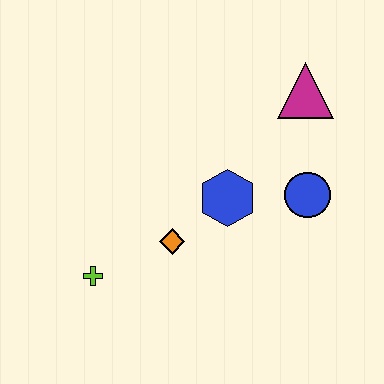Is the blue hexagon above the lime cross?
Yes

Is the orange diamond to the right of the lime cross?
Yes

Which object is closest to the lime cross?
The orange diamond is closest to the lime cross.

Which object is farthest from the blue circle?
The lime cross is farthest from the blue circle.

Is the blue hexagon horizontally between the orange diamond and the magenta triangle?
Yes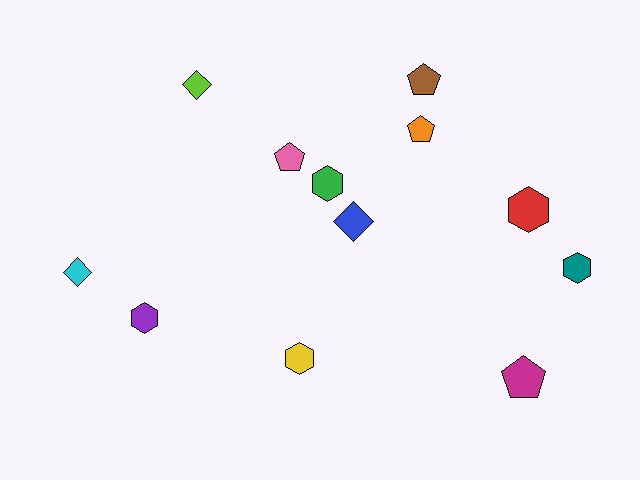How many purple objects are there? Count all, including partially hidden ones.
There is 1 purple object.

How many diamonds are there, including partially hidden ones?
There are 3 diamonds.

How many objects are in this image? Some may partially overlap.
There are 12 objects.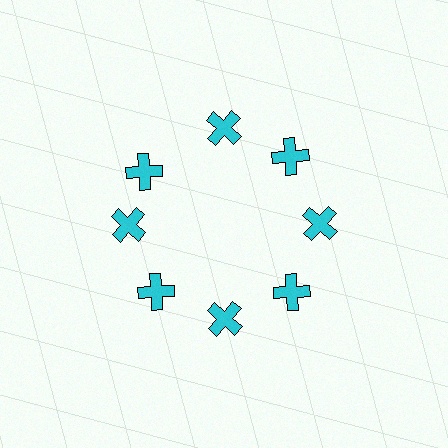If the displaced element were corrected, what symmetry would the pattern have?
It would have 8-fold rotational symmetry — the pattern would map onto itself every 45 degrees.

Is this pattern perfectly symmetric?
No. The 8 cyan crosses are arranged in a ring, but one element near the 10 o'clock position is rotated out of alignment along the ring, breaking the 8-fold rotational symmetry.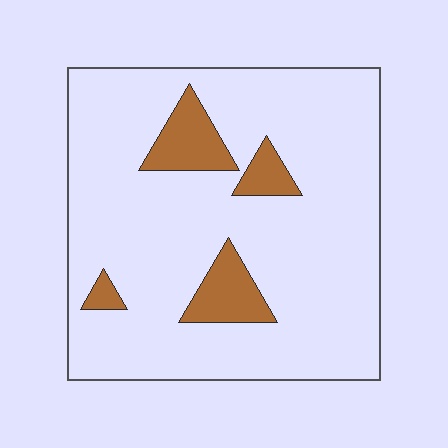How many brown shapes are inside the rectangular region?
4.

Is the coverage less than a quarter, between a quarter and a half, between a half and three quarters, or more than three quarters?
Less than a quarter.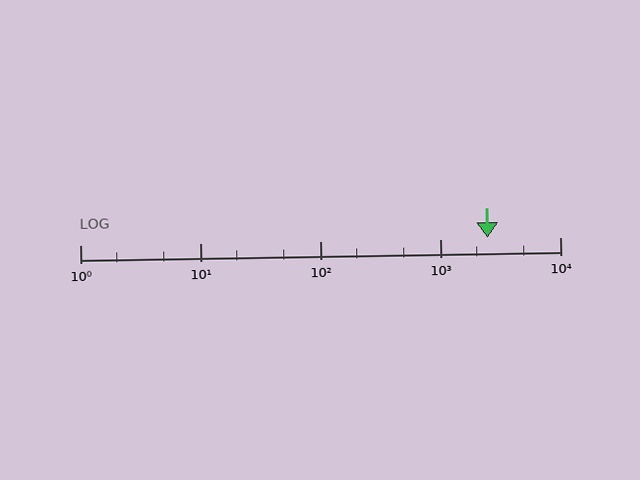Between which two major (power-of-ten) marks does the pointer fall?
The pointer is between 1000 and 10000.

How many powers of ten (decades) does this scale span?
The scale spans 4 decades, from 1 to 10000.